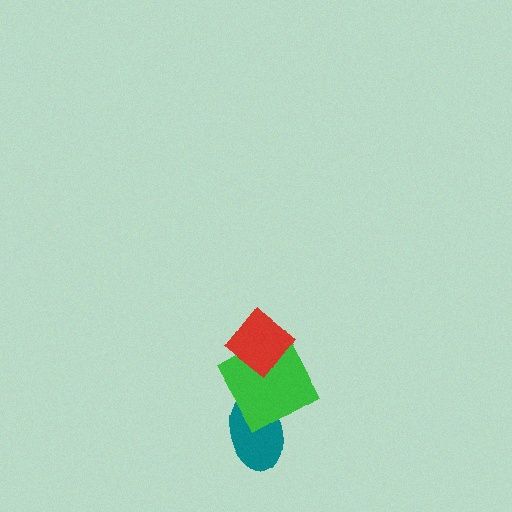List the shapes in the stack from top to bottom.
From top to bottom: the red diamond, the green square, the teal ellipse.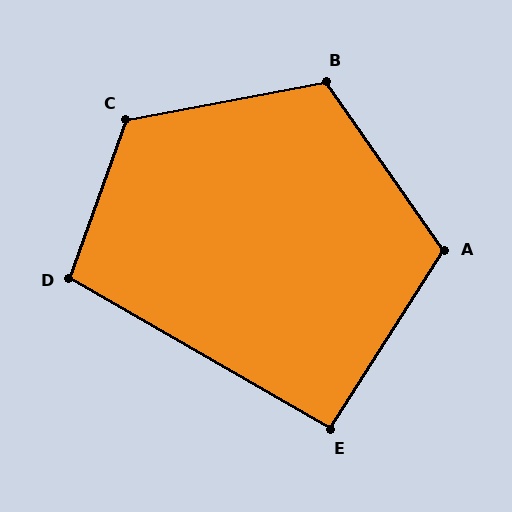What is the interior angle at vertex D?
Approximately 100 degrees (obtuse).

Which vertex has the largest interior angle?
C, at approximately 121 degrees.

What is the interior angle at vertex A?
Approximately 113 degrees (obtuse).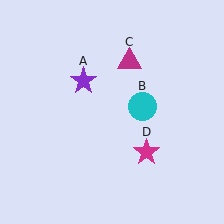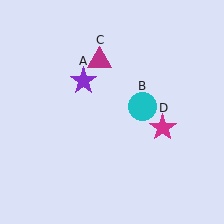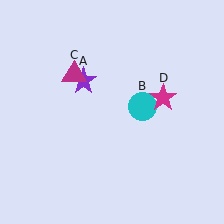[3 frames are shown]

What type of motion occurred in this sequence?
The magenta triangle (object C), magenta star (object D) rotated counterclockwise around the center of the scene.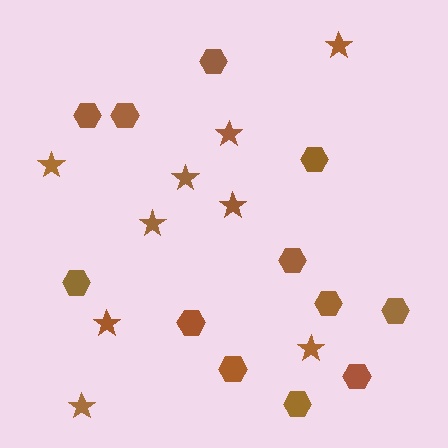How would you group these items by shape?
There are 2 groups: one group of stars (9) and one group of hexagons (12).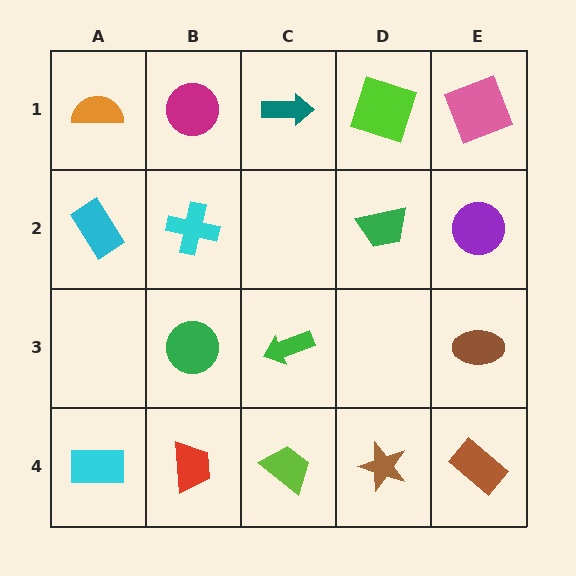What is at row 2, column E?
A purple circle.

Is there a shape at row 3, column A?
No, that cell is empty.